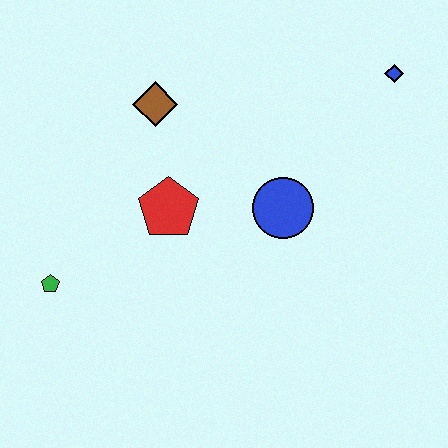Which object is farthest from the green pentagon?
The blue diamond is farthest from the green pentagon.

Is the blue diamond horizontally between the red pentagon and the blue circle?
No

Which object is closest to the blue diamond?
The blue circle is closest to the blue diamond.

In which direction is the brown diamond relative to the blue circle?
The brown diamond is to the left of the blue circle.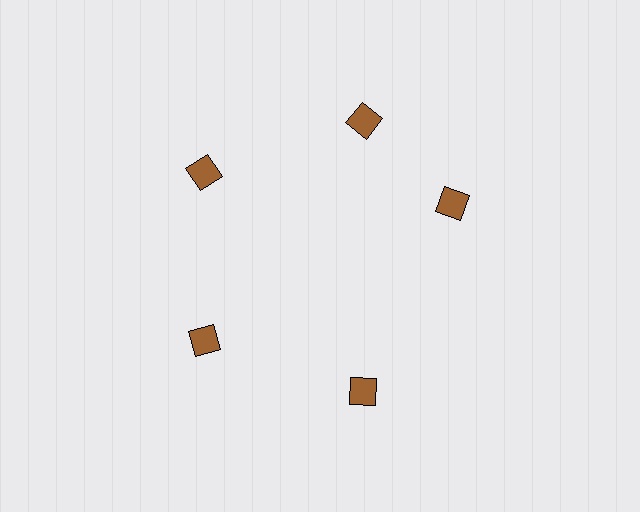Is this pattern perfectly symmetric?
No. The 5 brown squares are arranged in a ring, but one element near the 3 o'clock position is rotated out of alignment along the ring, breaking the 5-fold rotational symmetry.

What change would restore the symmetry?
The symmetry would be restored by rotating it back into even spacing with its neighbors so that all 5 squares sit at equal angles and equal distance from the center.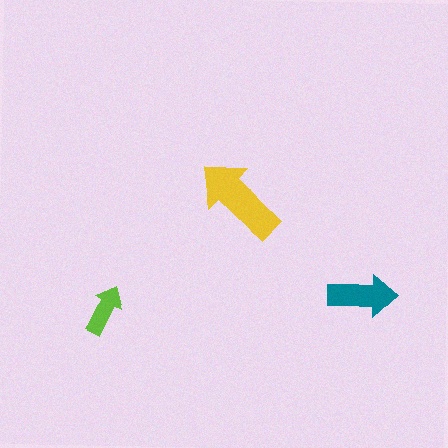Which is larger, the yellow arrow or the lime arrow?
The yellow one.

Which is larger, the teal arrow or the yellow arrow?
The yellow one.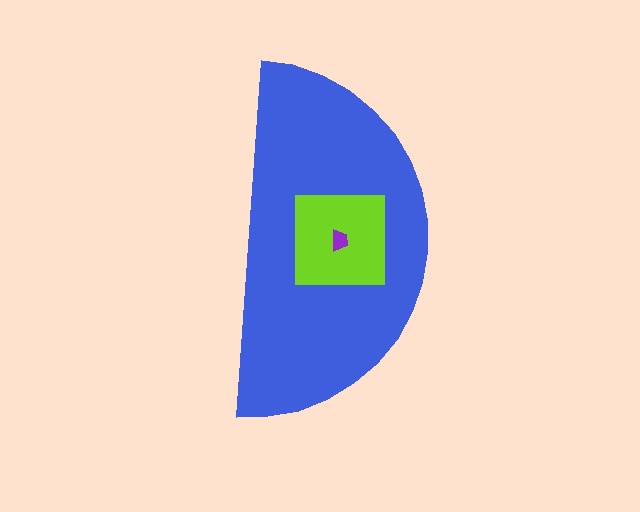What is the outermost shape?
The blue semicircle.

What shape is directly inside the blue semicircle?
The lime square.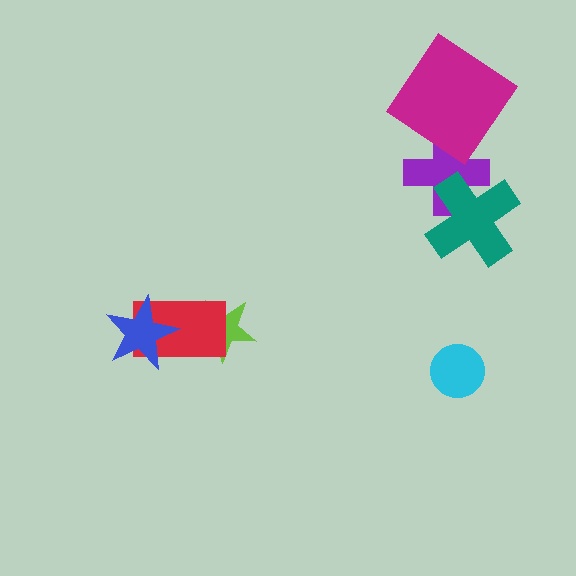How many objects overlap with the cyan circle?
0 objects overlap with the cyan circle.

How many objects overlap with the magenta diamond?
1 object overlaps with the magenta diamond.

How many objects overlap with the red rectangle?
2 objects overlap with the red rectangle.